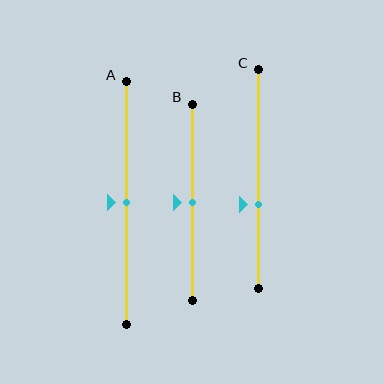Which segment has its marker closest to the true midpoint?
Segment A has its marker closest to the true midpoint.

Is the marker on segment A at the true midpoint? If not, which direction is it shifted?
Yes, the marker on segment A is at the true midpoint.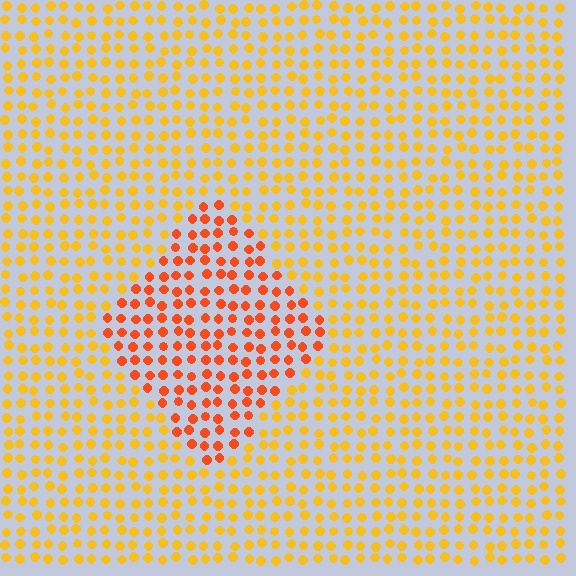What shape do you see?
I see a diamond.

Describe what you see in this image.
The image is filled with small yellow elements in a uniform arrangement. A diamond-shaped region is visible where the elements are tinted to a slightly different hue, forming a subtle color boundary.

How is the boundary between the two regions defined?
The boundary is defined purely by a slight shift in hue (about 33 degrees). Spacing, size, and orientation are identical on both sides.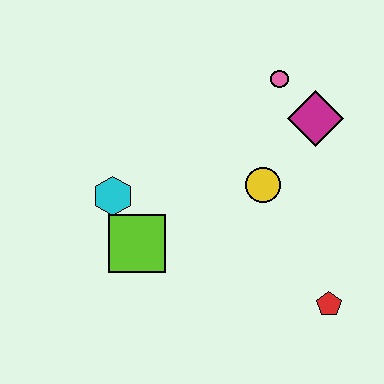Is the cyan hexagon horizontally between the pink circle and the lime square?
No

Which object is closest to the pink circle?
The magenta diamond is closest to the pink circle.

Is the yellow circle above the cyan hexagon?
Yes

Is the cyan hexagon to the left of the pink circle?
Yes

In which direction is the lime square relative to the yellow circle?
The lime square is to the left of the yellow circle.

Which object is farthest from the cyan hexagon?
The red pentagon is farthest from the cyan hexagon.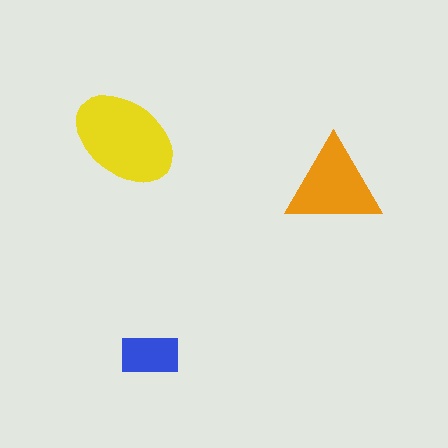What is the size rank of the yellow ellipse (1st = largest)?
1st.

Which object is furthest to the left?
The yellow ellipse is leftmost.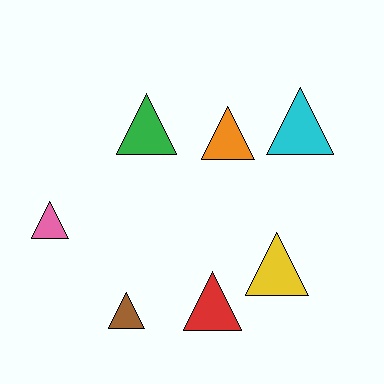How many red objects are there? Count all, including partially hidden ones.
There is 1 red object.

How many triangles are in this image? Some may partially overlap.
There are 7 triangles.